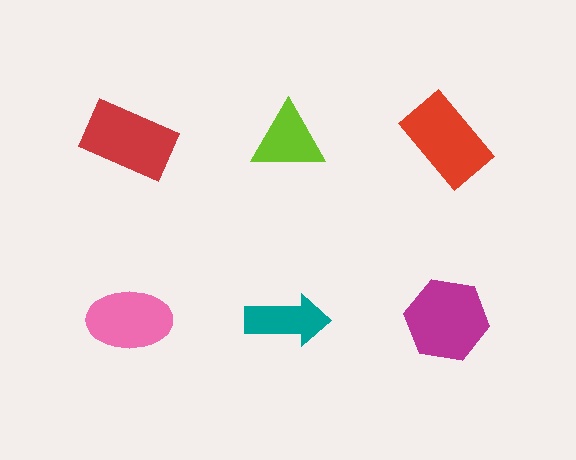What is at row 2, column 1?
A pink ellipse.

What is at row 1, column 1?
A red rectangle.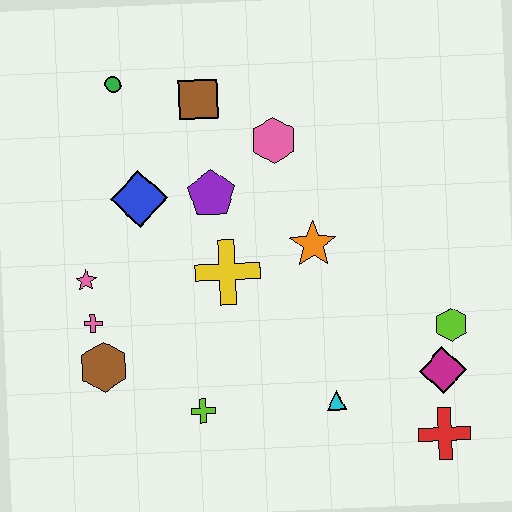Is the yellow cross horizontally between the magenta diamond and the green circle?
Yes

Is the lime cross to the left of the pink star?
No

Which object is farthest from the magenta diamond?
The green circle is farthest from the magenta diamond.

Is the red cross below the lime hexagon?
Yes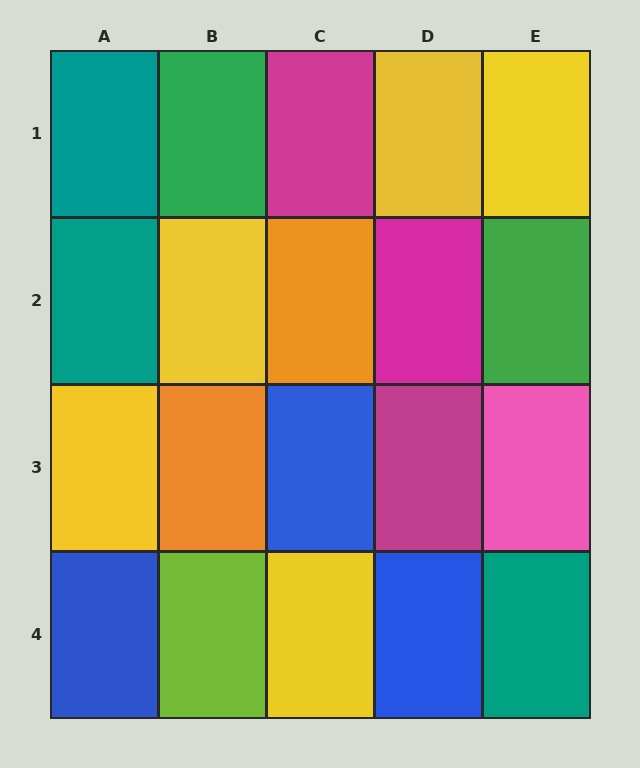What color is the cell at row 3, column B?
Orange.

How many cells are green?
2 cells are green.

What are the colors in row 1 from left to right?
Teal, green, magenta, yellow, yellow.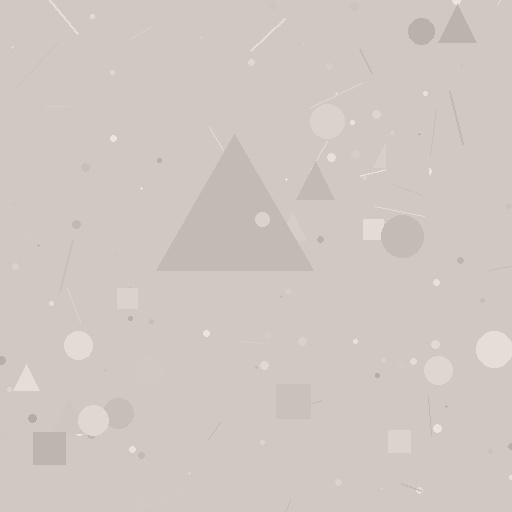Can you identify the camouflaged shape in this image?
The camouflaged shape is a triangle.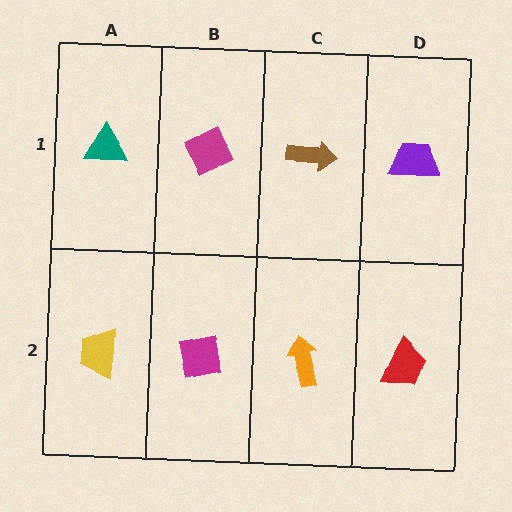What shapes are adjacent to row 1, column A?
A yellow trapezoid (row 2, column A), a magenta diamond (row 1, column B).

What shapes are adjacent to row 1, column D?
A red trapezoid (row 2, column D), a brown arrow (row 1, column C).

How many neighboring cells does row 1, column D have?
2.